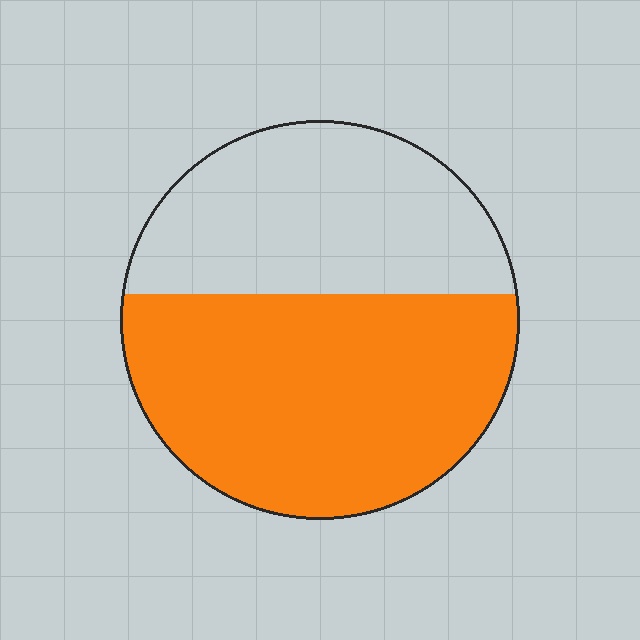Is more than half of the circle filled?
Yes.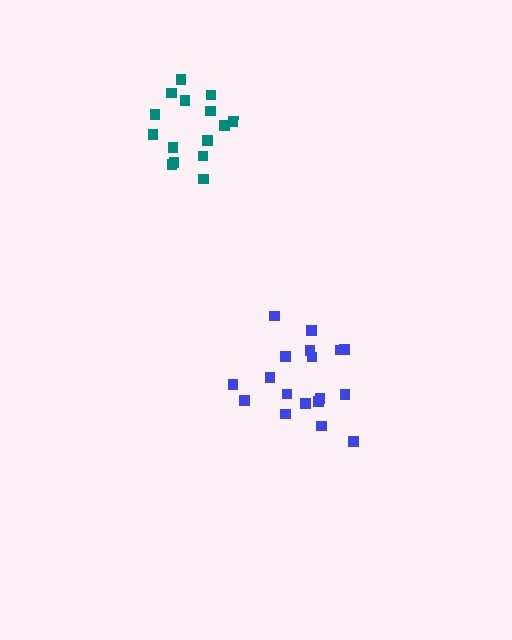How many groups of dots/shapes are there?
There are 2 groups.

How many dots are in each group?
Group 1: 18 dots, Group 2: 15 dots (33 total).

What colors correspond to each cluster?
The clusters are colored: blue, teal.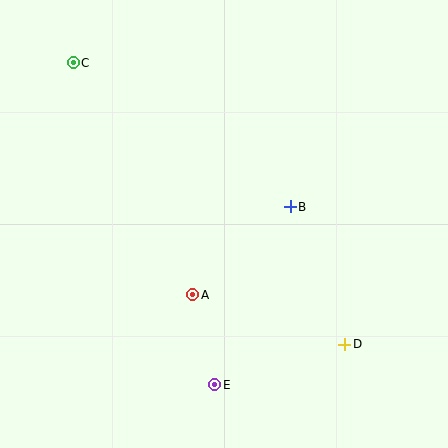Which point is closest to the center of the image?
Point B at (290, 207) is closest to the center.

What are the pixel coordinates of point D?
Point D is at (345, 344).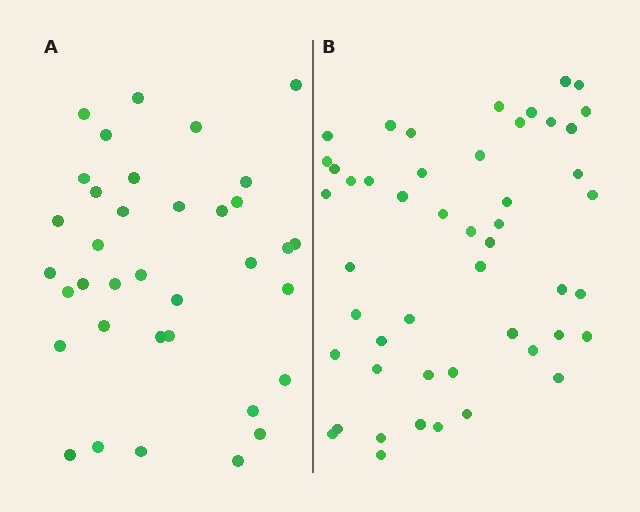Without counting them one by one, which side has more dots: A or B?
Region B (the right region) has more dots.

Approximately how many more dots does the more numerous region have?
Region B has approximately 15 more dots than region A.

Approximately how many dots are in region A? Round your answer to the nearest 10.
About 40 dots. (The exact count is 36, which rounds to 40.)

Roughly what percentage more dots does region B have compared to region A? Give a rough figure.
About 35% more.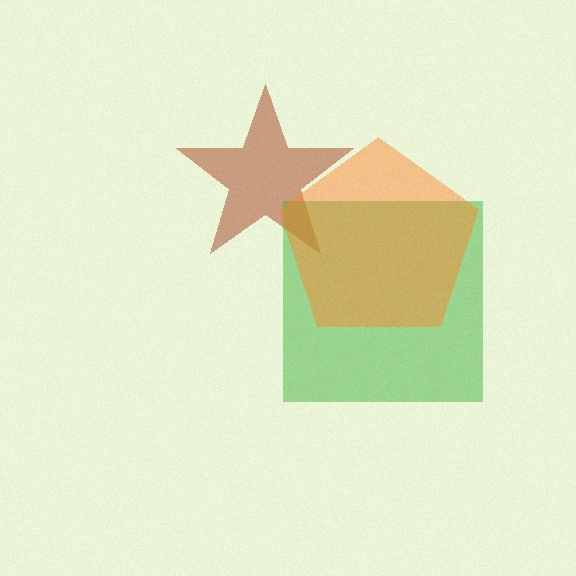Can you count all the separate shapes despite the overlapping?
Yes, there are 3 separate shapes.